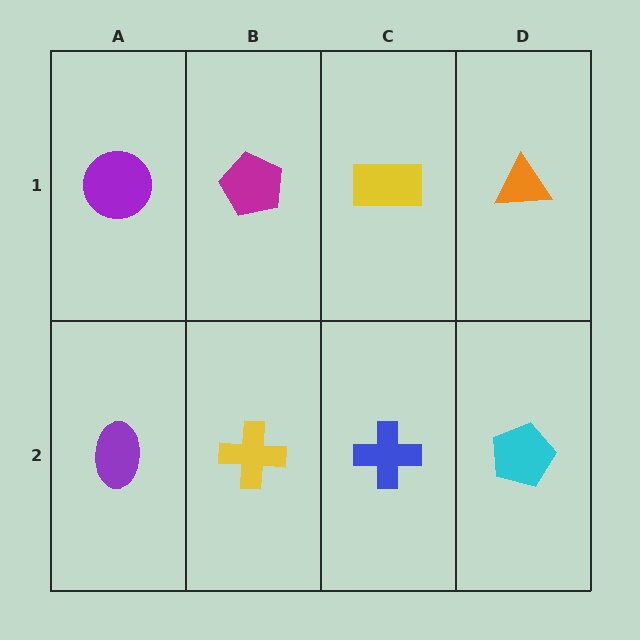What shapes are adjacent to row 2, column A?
A purple circle (row 1, column A), a yellow cross (row 2, column B).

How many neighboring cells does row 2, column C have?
3.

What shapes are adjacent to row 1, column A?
A purple ellipse (row 2, column A), a magenta pentagon (row 1, column B).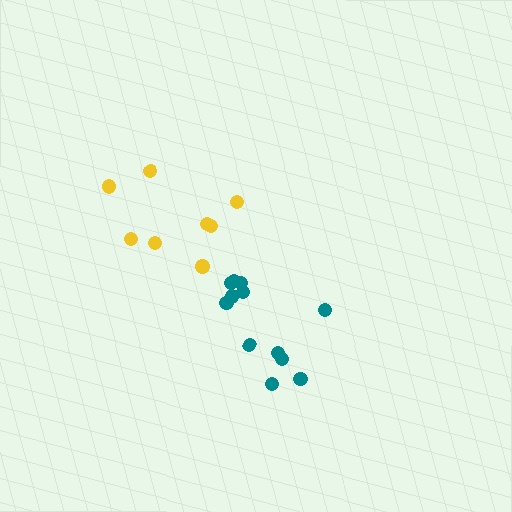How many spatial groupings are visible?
There are 2 spatial groupings.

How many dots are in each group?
Group 1: 8 dots, Group 2: 12 dots (20 total).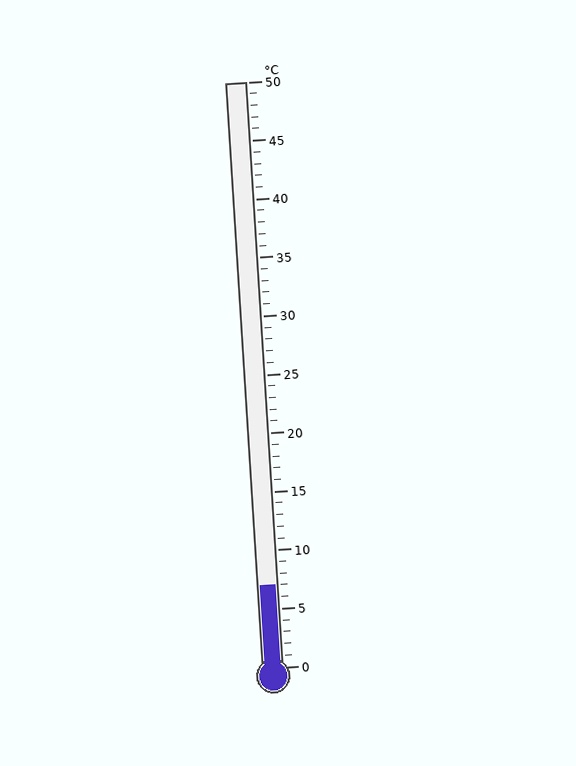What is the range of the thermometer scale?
The thermometer scale ranges from 0°C to 50°C.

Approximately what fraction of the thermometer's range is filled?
The thermometer is filled to approximately 15% of its range.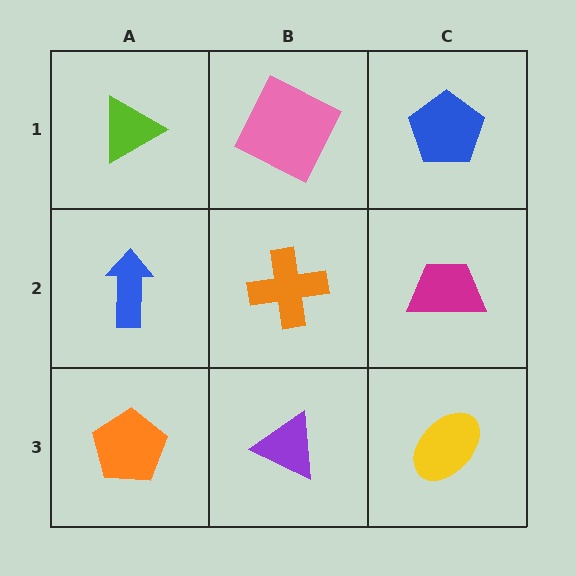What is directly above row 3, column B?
An orange cross.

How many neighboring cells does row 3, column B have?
3.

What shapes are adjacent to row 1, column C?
A magenta trapezoid (row 2, column C), a pink square (row 1, column B).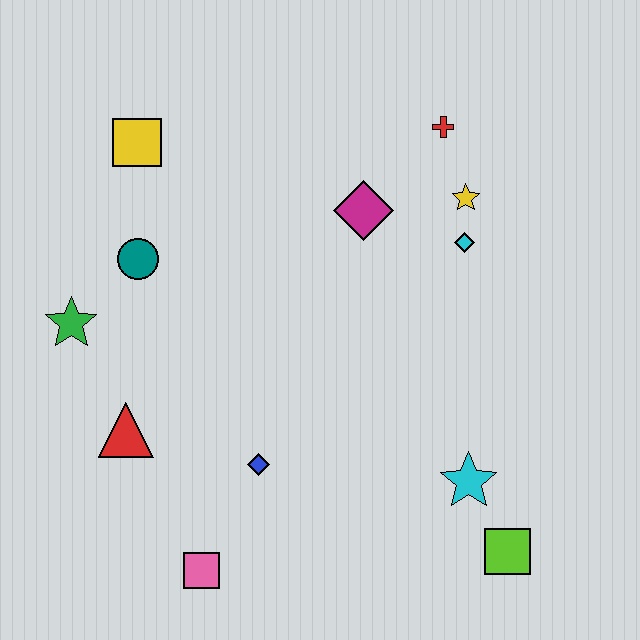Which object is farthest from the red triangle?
The red cross is farthest from the red triangle.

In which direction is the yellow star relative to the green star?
The yellow star is to the right of the green star.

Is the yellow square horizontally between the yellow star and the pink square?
No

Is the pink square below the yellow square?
Yes